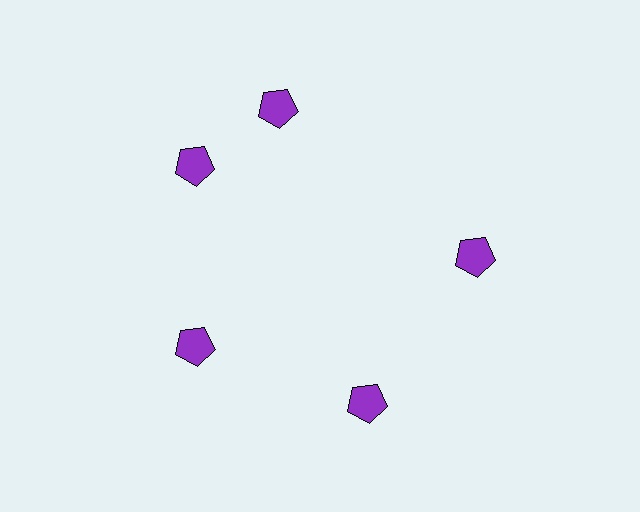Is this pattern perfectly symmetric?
No. The 5 purple pentagons are arranged in a ring, but one element near the 1 o'clock position is rotated out of alignment along the ring, breaking the 5-fold rotational symmetry.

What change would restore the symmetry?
The symmetry would be restored by rotating it back into even spacing with its neighbors so that all 5 pentagons sit at equal angles and equal distance from the center.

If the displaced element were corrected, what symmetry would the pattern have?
It would have 5-fold rotational symmetry — the pattern would map onto itself every 72 degrees.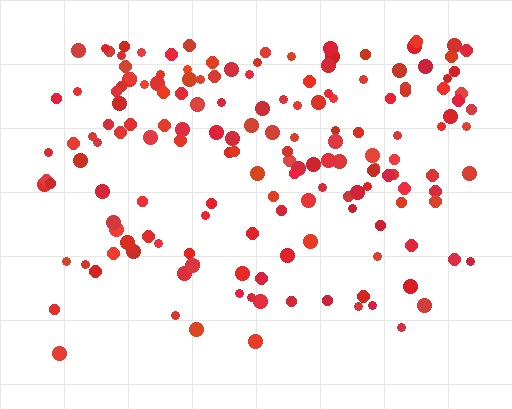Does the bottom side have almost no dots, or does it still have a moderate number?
Still a moderate number, just noticeably fewer than the top.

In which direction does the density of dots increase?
From bottom to top, with the top side densest.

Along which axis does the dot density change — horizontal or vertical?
Vertical.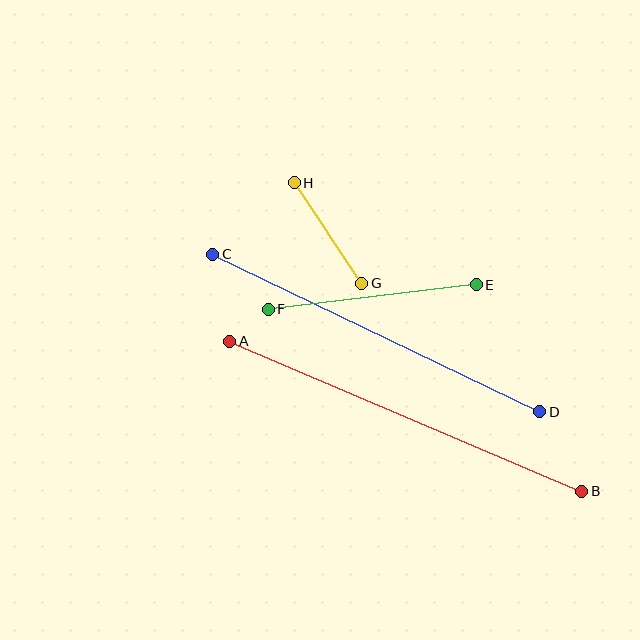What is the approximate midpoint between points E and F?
The midpoint is at approximately (372, 297) pixels.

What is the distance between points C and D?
The distance is approximately 363 pixels.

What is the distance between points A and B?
The distance is approximately 383 pixels.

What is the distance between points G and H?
The distance is approximately 121 pixels.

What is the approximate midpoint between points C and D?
The midpoint is at approximately (376, 333) pixels.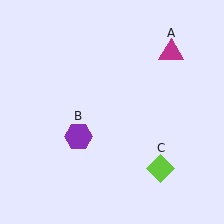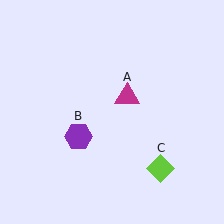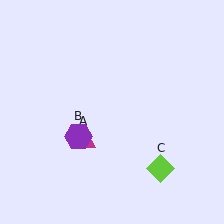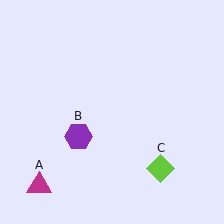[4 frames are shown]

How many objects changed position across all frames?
1 object changed position: magenta triangle (object A).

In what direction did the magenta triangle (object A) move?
The magenta triangle (object A) moved down and to the left.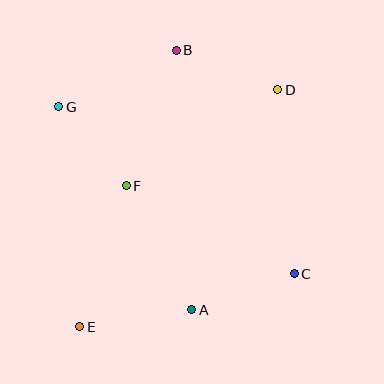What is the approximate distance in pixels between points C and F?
The distance between C and F is approximately 189 pixels.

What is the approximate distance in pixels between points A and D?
The distance between A and D is approximately 236 pixels.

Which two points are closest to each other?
Points F and G are closest to each other.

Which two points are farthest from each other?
Points D and E are farthest from each other.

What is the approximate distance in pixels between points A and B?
The distance between A and B is approximately 260 pixels.